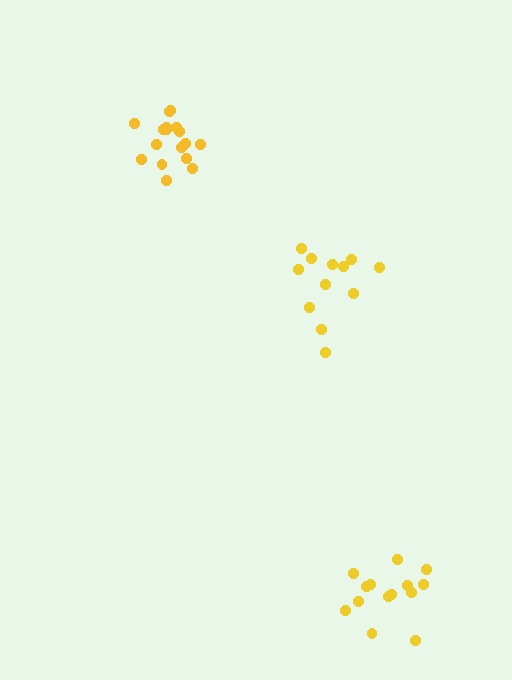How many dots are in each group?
Group 1: 12 dots, Group 2: 17 dots, Group 3: 14 dots (43 total).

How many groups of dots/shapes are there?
There are 3 groups.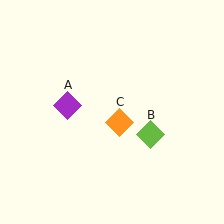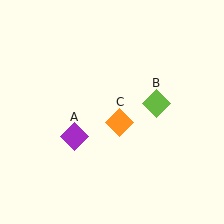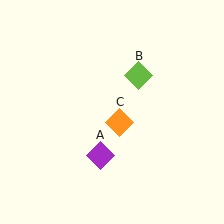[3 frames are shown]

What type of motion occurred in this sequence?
The purple diamond (object A), lime diamond (object B) rotated counterclockwise around the center of the scene.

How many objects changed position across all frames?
2 objects changed position: purple diamond (object A), lime diamond (object B).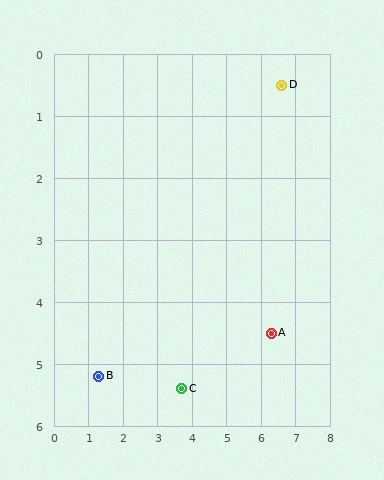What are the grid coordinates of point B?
Point B is at approximately (1.3, 5.2).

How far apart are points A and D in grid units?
Points A and D are about 4.0 grid units apart.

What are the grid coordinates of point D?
Point D is at approximately (6.6, 0.5).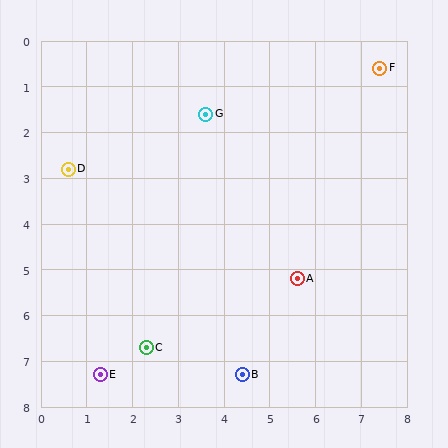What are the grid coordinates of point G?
Point G is at approximately (3.6, 1.6).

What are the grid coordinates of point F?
Point F is at approximately (7.4, 0.6).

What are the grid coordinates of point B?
Point B is at approximately (4.4, 7.3).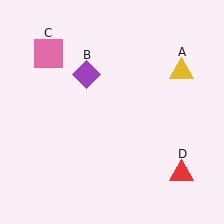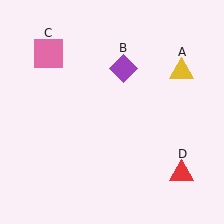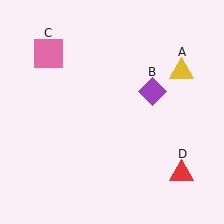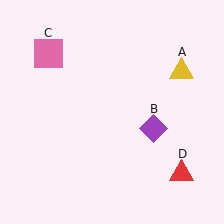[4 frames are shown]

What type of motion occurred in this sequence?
The purple diamond (object B) rotated clockwise around the center of the scene.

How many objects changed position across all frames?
1 object changed position: purple diamond (object B).